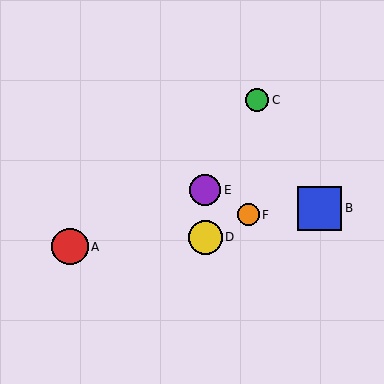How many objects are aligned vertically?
2 objects (D, E) are aligned vertically.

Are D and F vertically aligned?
No, D is at x≈205 and F is at x≈248.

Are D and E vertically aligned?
Yes, both are at x≈205.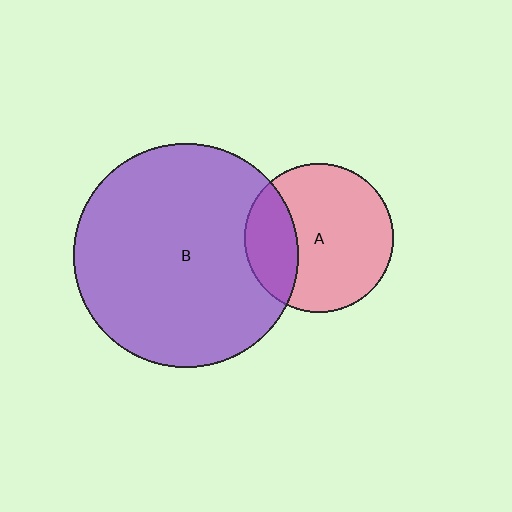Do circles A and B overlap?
Yes.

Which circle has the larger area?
Circle B (purple).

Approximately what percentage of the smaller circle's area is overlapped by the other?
Approximately 25%.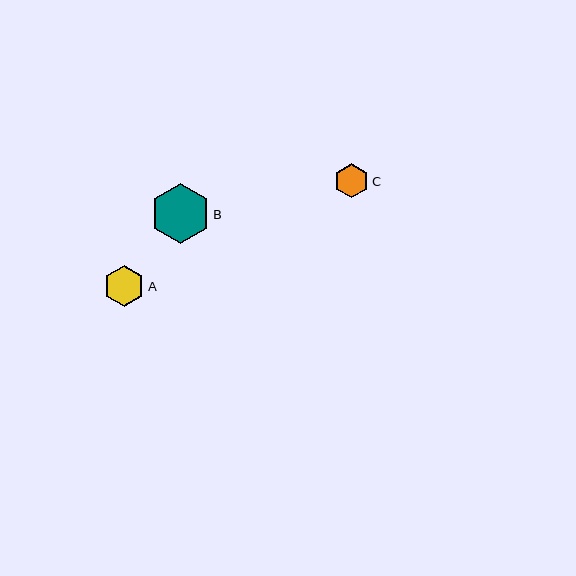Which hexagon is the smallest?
Hexagon C is the smallest with a size of approximately 34 pixels.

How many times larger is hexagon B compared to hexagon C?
Hexagon B is approximately 1.7 times the size of hexagon C.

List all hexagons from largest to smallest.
From largest to smallest: B, A, C.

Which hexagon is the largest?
Hexagon B is the largest with a size of approximately 60 pixels.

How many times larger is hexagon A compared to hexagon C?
Hexagon A is approximately 1.2 times the size of hexagon C.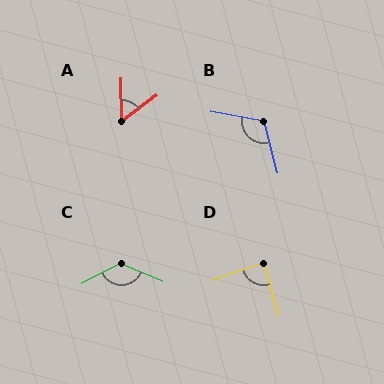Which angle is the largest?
C, at approximately 130 degrees.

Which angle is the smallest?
A, at approximately 53 degrees.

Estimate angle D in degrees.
Approximately 87 degrees.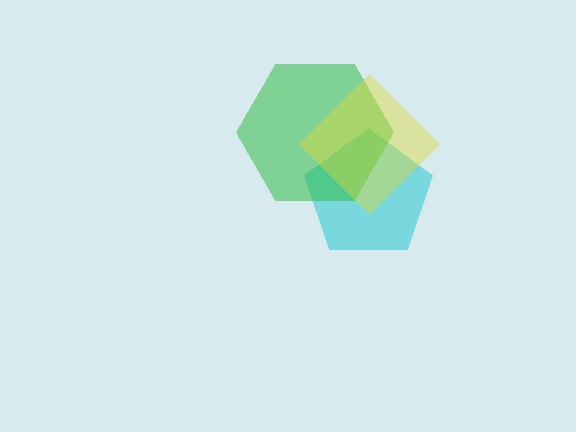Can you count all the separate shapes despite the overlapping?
Yes, there are 3 separate shapes.